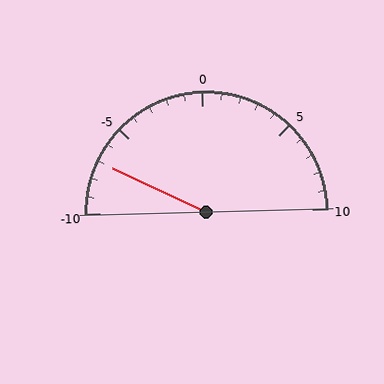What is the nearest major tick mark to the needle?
The nearest major tick mark is -5.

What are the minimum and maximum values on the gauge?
The gauge ranges from -10 to 10.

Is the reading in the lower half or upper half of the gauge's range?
The reading is in the lower half of the range (-10 to 10).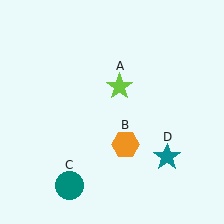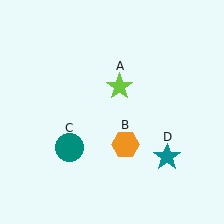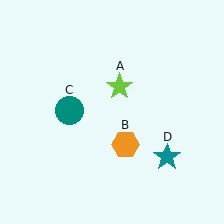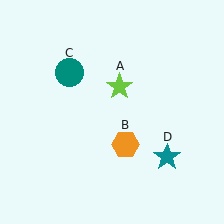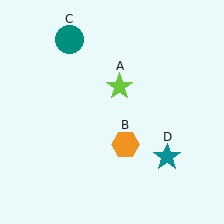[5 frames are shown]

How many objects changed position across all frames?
1 object changed position: teal circle (object C).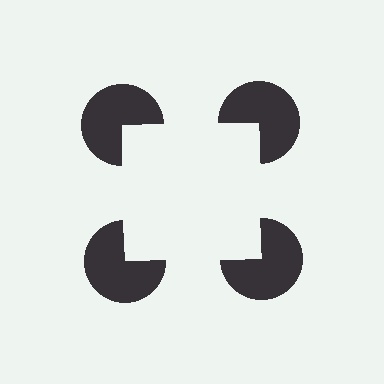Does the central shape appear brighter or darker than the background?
It typically appears slightly brighter than the background, even though no actual brightness change is drawn.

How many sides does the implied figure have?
4 sides.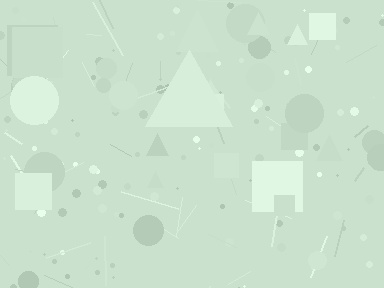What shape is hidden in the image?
A triangle is hidden in the image.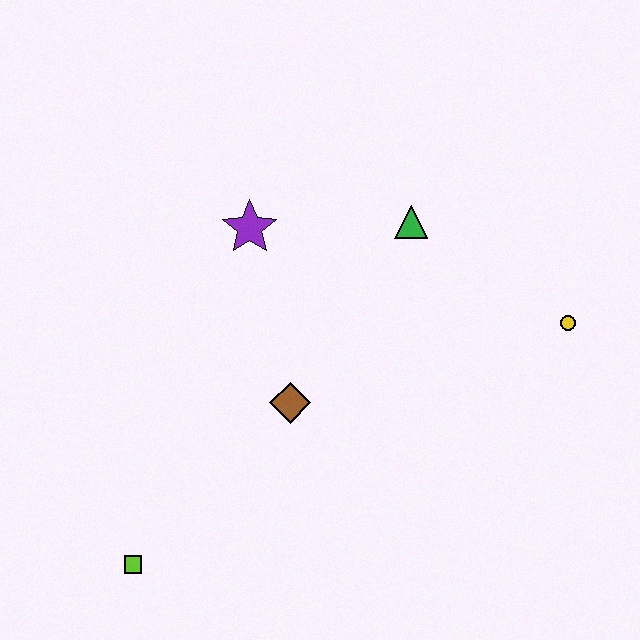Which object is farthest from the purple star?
The lime square is farthest from the purple star.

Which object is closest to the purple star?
The green triangle is closest to the purple star.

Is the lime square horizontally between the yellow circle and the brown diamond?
No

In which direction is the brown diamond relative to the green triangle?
The brown diamond is below the green triangle.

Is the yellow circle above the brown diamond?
Yes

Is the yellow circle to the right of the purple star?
Yes